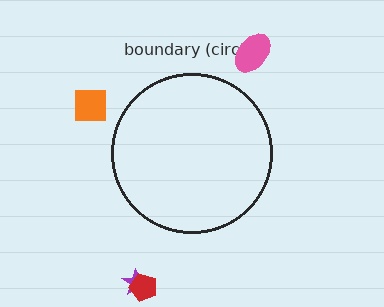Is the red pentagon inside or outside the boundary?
Outside.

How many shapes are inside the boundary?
0 inside, 4 outside.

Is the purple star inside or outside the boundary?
Outside.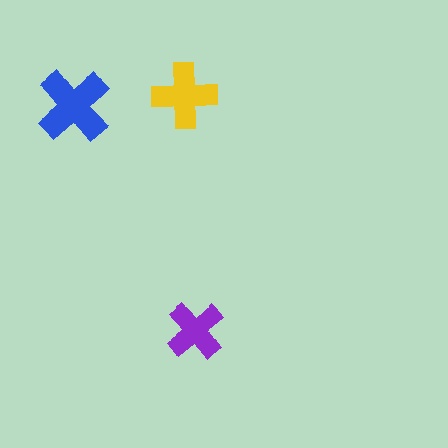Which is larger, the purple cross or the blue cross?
The blue one.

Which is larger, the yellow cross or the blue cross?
The blue one.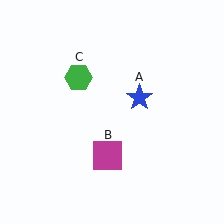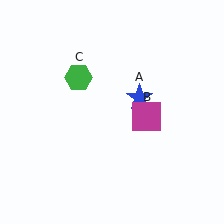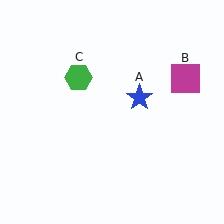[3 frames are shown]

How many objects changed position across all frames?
1 object changed position: magenta square (object B).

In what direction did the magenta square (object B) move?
The magenta square (object B) moved up and to the right.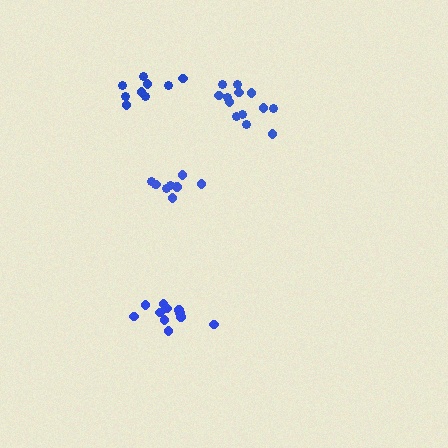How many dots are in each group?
Group 1: 9 dots, Group 2: 11 dots, Group 3: 13 dots, Group 4: 9 dots (42 total).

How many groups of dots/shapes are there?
There are 4 groups.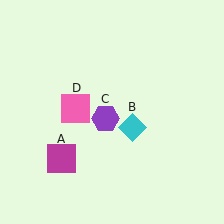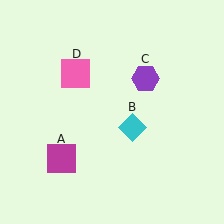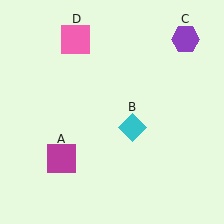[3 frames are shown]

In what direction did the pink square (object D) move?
The pink square (object D) moved up.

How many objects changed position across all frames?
2 objects changed position: purple hexagon (object C), pink square (object D).